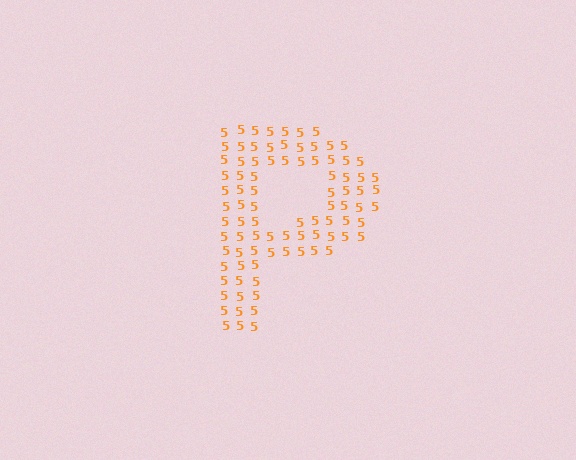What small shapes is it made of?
It is made of small digit 5's.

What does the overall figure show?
The overall figure shows the letter P.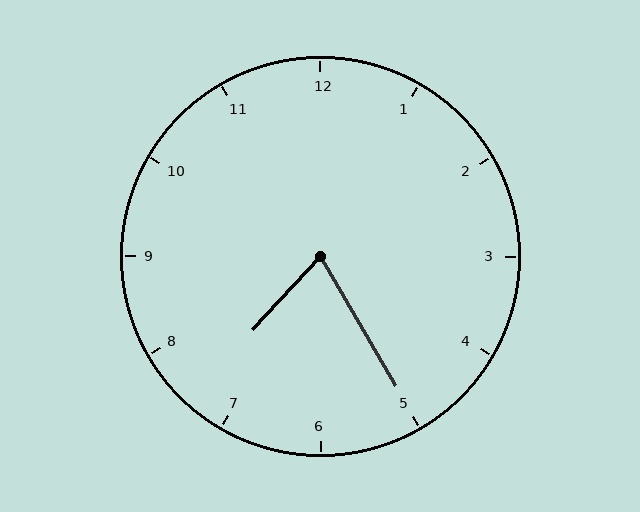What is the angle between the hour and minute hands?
Approximately 72 degrees.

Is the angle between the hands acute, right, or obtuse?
It is acute.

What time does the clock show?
7:25.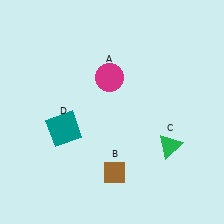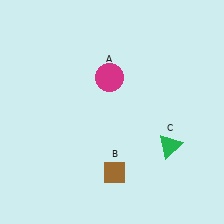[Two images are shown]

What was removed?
The teal square (D) was removed in Image 2.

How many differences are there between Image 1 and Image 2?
There is 1 difference between the two images.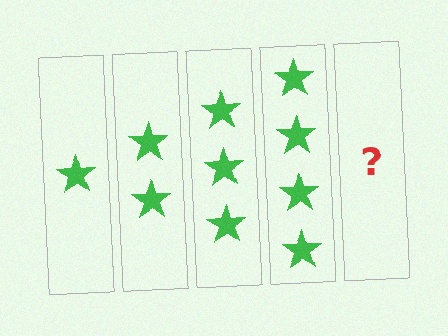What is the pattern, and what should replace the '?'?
The pattern is that each step adds one more star. The '?' should be 5 stars.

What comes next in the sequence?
The next element should be 5 stars.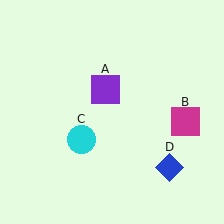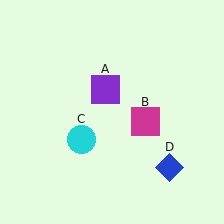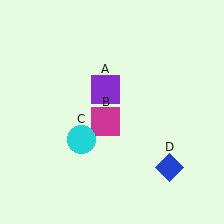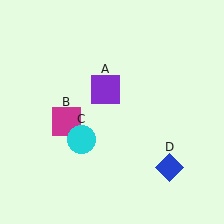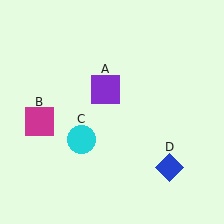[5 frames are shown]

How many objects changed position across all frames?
1 object changed position: magenta square (object B).